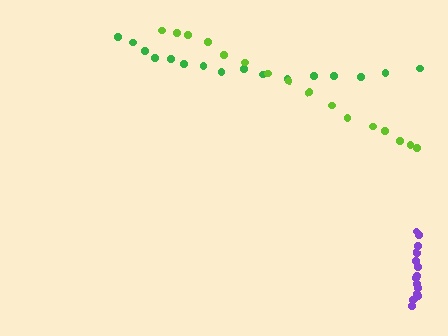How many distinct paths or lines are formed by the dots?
There are 3 distinct paths.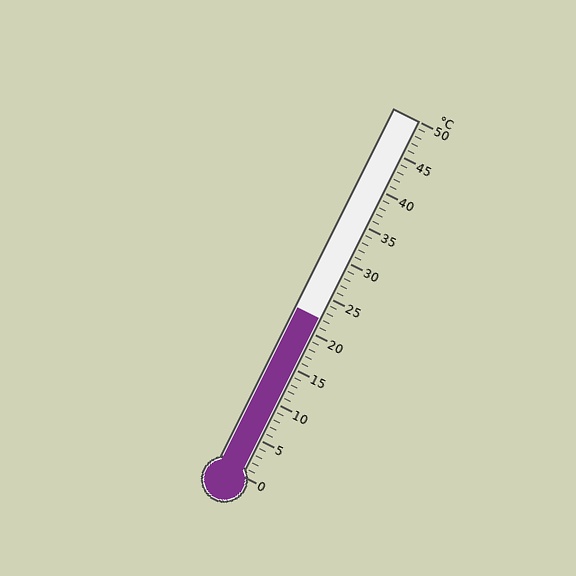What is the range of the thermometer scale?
The thermometer scale ranges from 0°C to 50°C.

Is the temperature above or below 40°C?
The temperature is below 40°C.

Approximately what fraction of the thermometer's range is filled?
The thermometer is filled to approximately 45% of its range.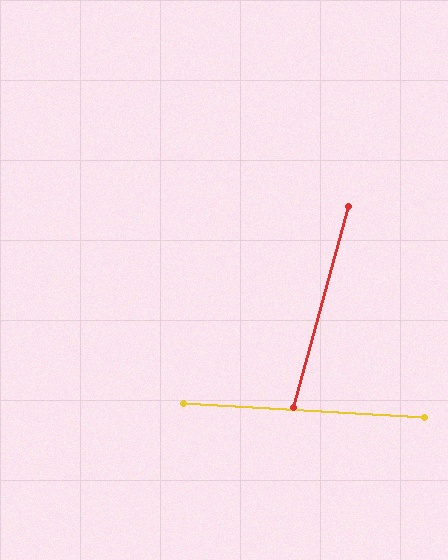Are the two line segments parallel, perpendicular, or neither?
Neither parallel nor perpendicular — they differ by about 78°.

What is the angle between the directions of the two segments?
Approximately 78 degrees.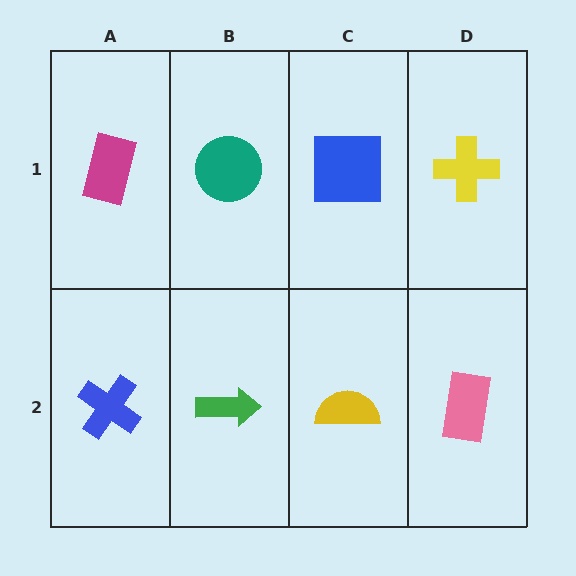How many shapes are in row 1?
4 shapes.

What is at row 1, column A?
A magenta rectangle.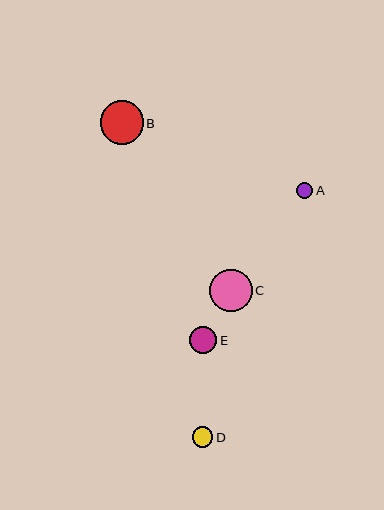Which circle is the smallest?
Circle A is the smallest with a size of approximately 16 pixels.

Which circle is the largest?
Circle B is the largest with a size of approximately 43 pixels.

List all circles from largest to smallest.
From largest to smallest: B, C, E, D, A.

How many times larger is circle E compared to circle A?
Circle E is approximately 1.7 times the size of circle A.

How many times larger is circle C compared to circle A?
Circle C is approximately 2.6 times the size of circle A.